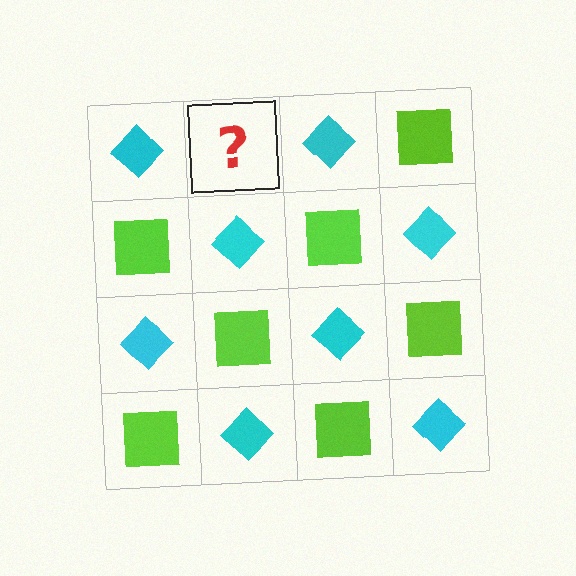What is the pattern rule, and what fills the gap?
The rule is that it alternates cyan diamond and lime square in a checkerboard pattern. The gap should be filled with a lime square.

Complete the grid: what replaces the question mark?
The question mark should be replaced with a lime square.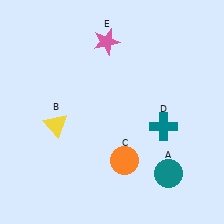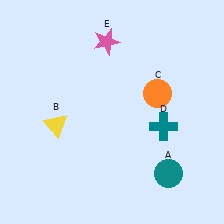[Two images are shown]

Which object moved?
The orange circle (C) moved up.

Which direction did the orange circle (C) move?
The orange circle (C) moved up.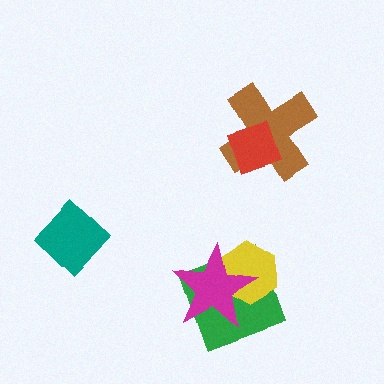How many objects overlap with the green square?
2 objects overlap with the green square.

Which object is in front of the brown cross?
The red diamond is in front of the brown cross.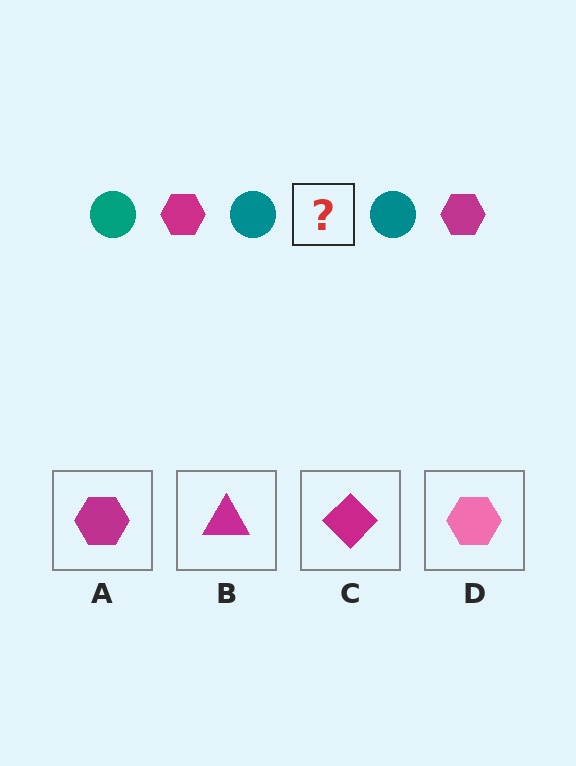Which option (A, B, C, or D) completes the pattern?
A.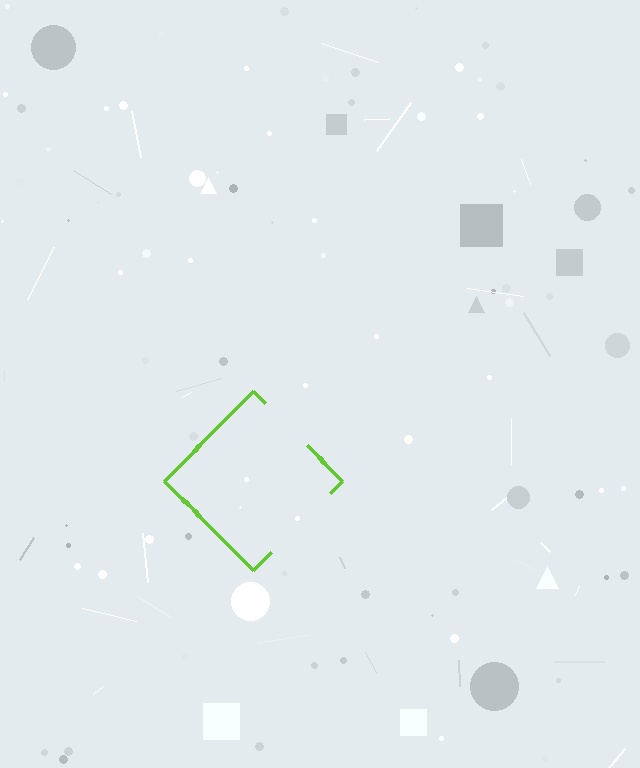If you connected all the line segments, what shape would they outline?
They would outline a diamond.